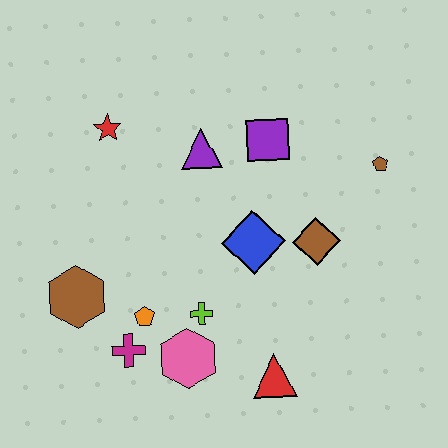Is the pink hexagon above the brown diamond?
No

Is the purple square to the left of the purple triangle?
No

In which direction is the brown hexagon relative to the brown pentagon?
The brown hexagon is to the left of the brown pentagon.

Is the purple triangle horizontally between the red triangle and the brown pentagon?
No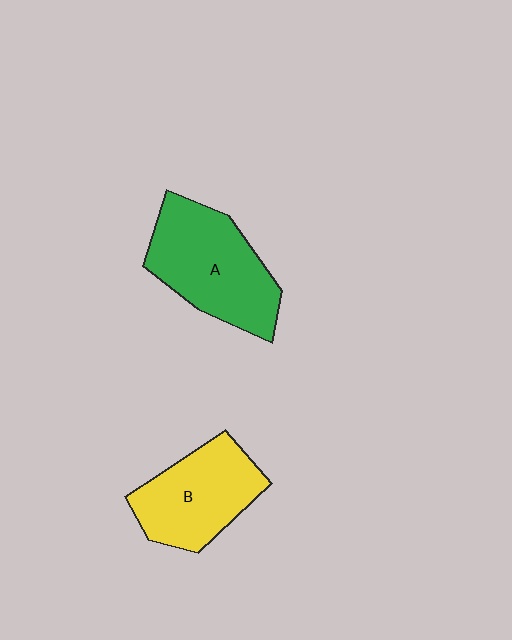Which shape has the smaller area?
Shape B (yellow).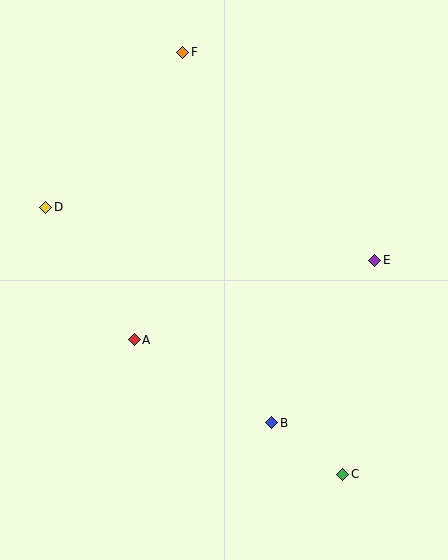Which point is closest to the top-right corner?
Point E is closest to the top-right corner.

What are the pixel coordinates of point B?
Point B is at (272, 423).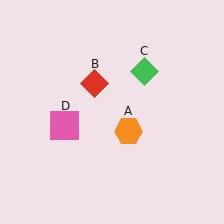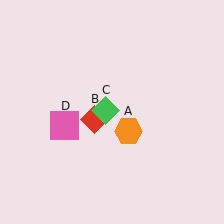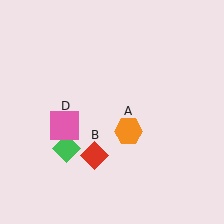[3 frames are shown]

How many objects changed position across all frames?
2 objects changed position: red diamond (object B), green diamond (object C).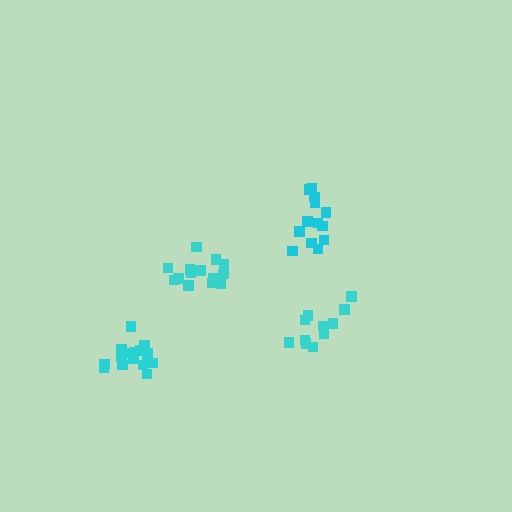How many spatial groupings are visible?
There are 4 spatial groupings.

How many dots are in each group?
Group 1: 14 dots, Group 2: 16 dots, Group 3: 13 dots, Group 4: 11 dots (54 total).